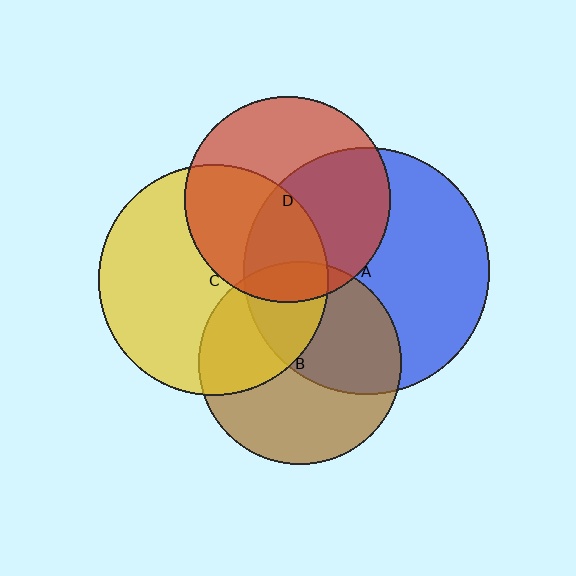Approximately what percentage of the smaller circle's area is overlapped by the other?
Approximately 40%.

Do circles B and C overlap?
Yes.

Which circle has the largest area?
Circle A (blue).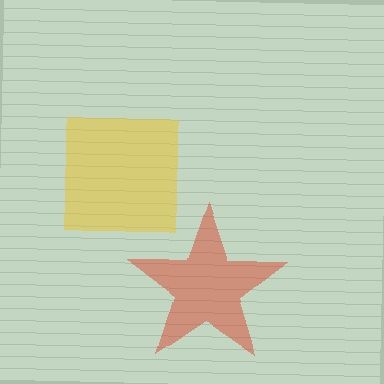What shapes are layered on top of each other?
The layered shapes are: a red star, a yellow square.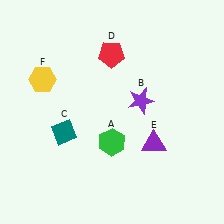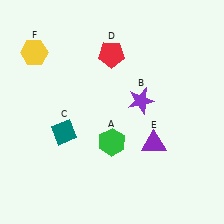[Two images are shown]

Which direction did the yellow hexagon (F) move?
The yellow hexagon (F) moved up.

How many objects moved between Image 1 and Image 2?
1 object moved between the two images.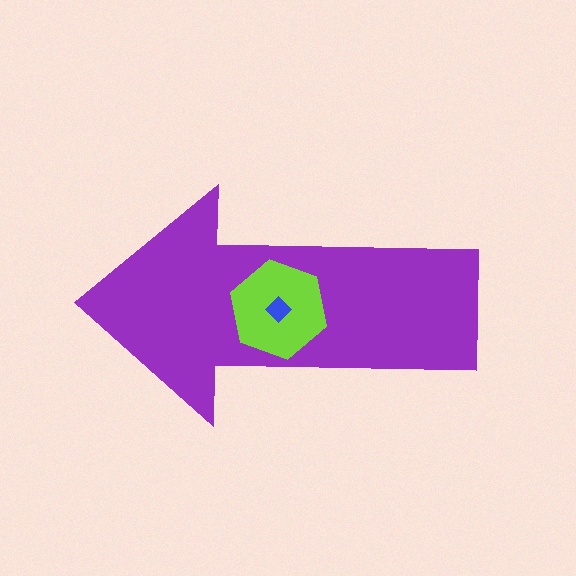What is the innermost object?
The blue diamond.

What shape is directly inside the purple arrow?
The lime hexagon.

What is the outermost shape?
The purple arrow.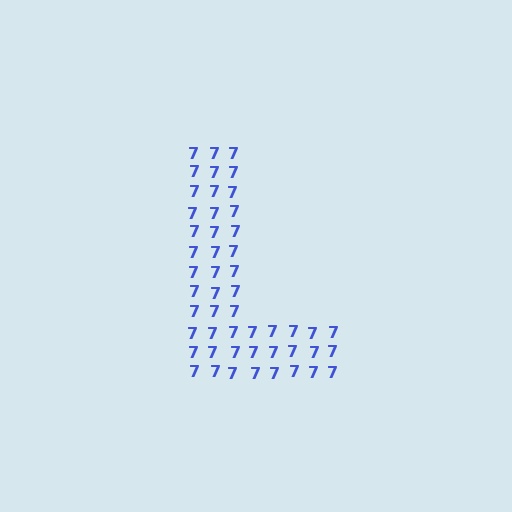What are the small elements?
The small elements are digit 7's.